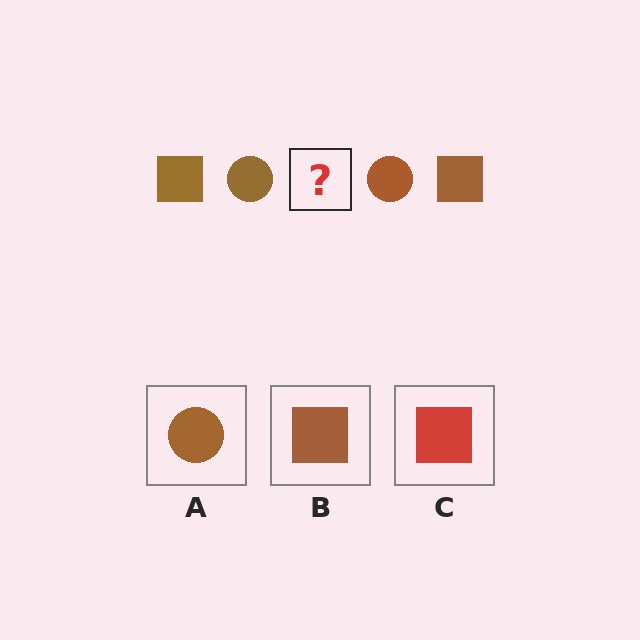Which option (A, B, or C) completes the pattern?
B.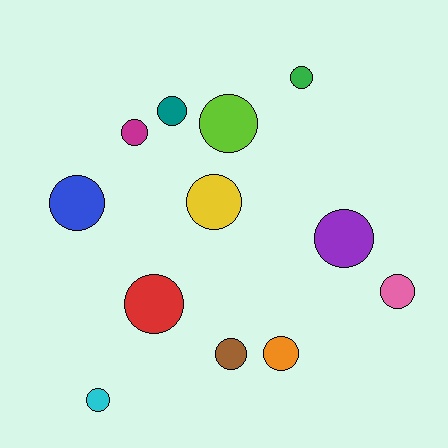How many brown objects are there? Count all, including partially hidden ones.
There is 1 brown object.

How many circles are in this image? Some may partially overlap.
There are 12 circles.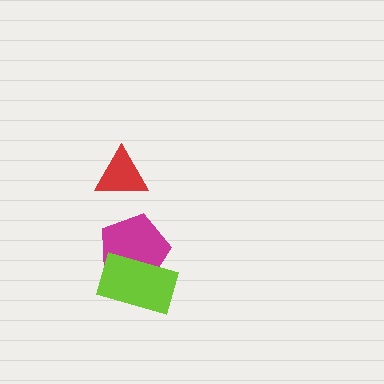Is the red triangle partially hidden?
No, no other shape covers it.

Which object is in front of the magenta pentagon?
The lime rectangle is in front of the magenta pentagon.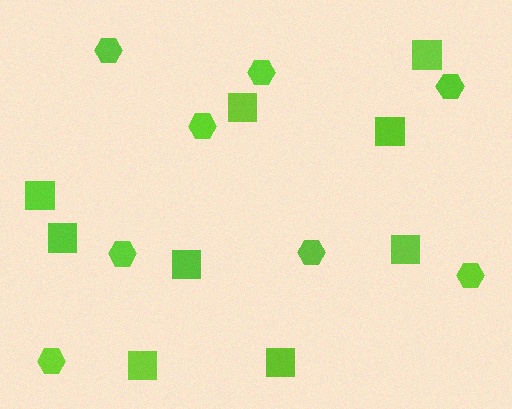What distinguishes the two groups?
There are 2 groups: one group of hexagons (8) and one group of squares (9).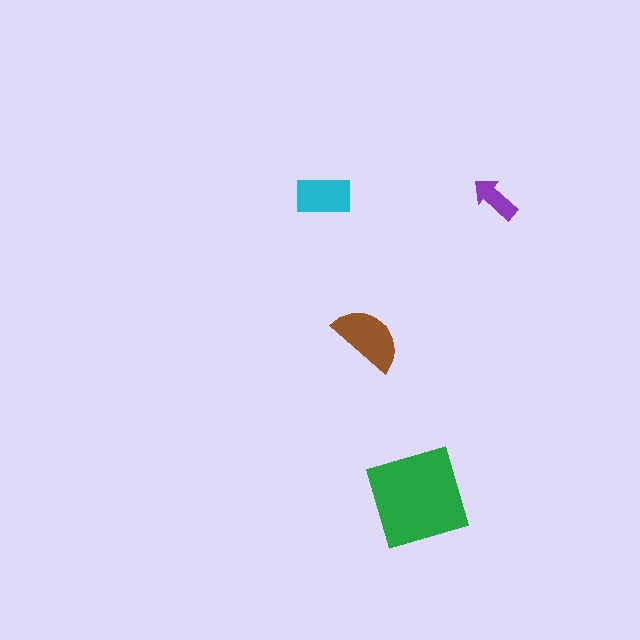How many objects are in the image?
There are 4 objects in the image.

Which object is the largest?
The green diamond.